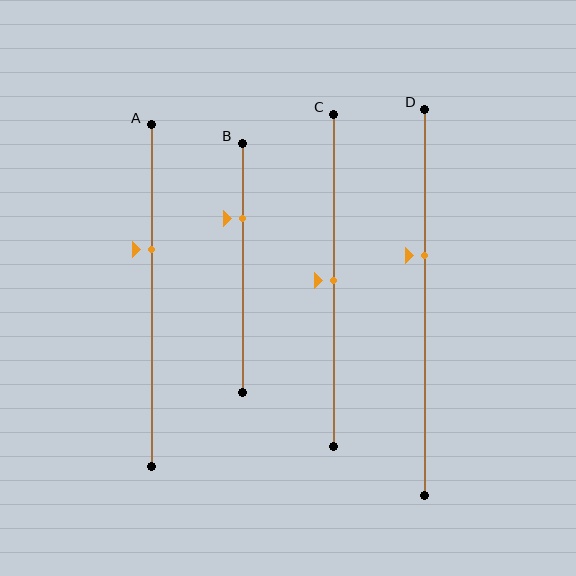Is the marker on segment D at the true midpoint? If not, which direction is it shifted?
No, the marker on segment D is shifted upward by about 12% of the segment length.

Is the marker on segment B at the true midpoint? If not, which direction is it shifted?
No, the marker on segment B is shifted upward by about 20% of the segment length.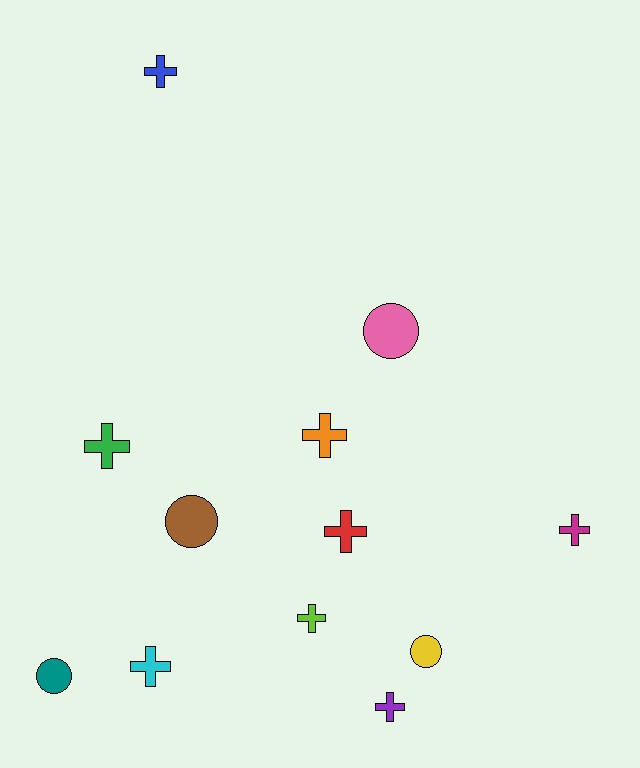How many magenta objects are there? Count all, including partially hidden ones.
There is 1 magenta object.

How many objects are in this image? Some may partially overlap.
There are 12 objects.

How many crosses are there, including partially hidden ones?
There are 8 crosses.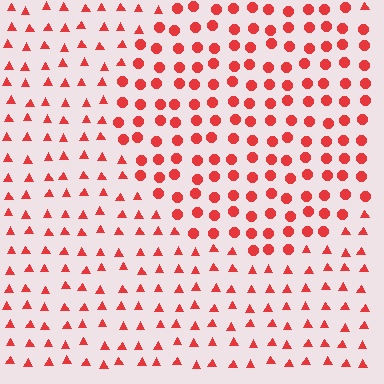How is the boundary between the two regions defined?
The boundary is defined by a change in element shape: circles inside vs. triangles outside. All elements share the same color and spacing.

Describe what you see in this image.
The image is filled with small red elements arranged in a uniform grid. A circle-shaped region contains circles, while the surrounding area contains triangles. The boundary is defined purely by the change in element shape.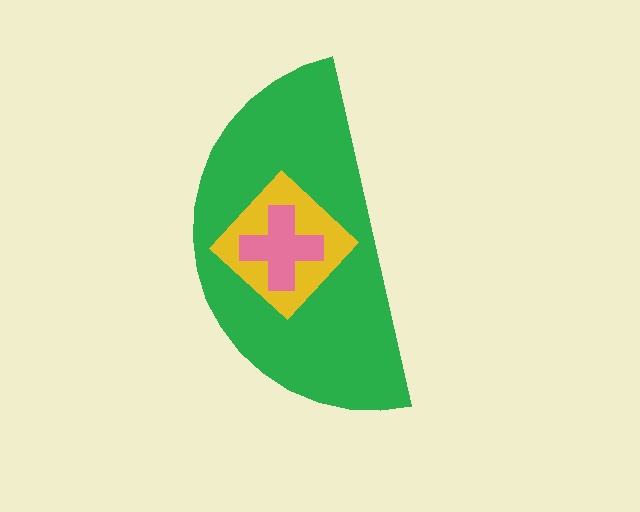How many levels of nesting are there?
3.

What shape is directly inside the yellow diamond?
The pink cross.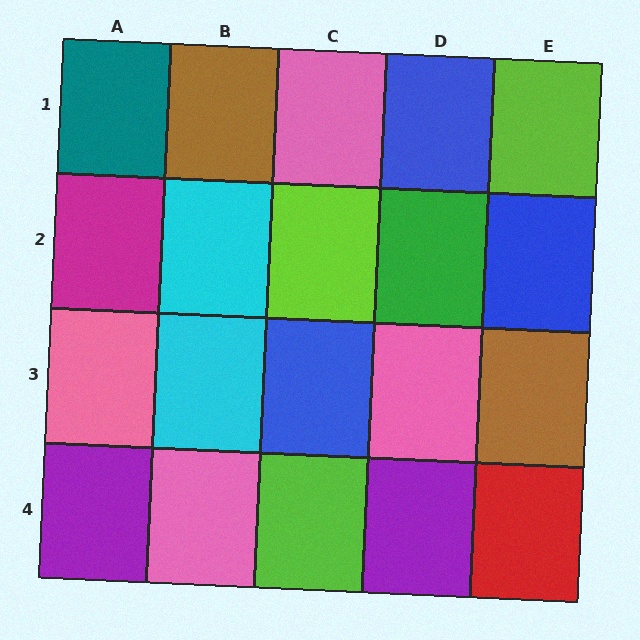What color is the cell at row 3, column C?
Blue.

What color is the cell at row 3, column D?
Pink.